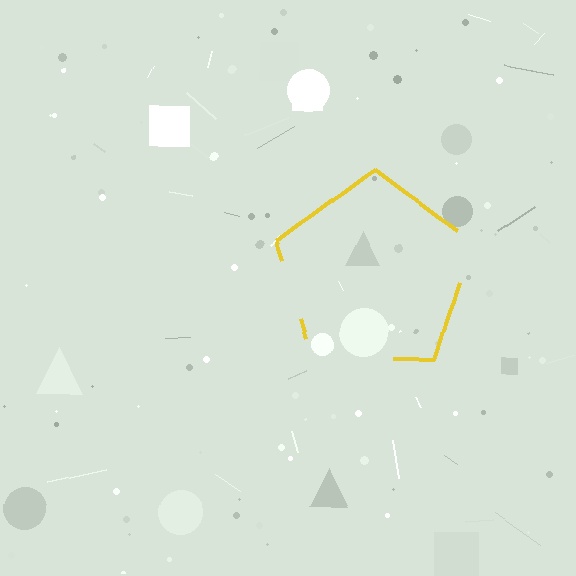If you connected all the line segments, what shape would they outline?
They would outline a pentagon.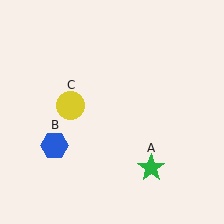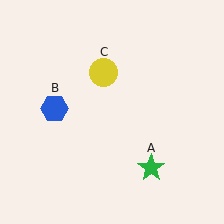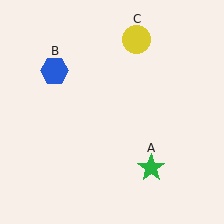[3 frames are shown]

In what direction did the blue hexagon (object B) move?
The blue hexagon (object B) moved up.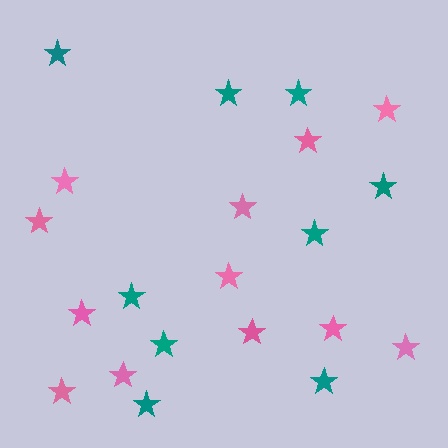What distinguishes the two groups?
There are 2 groups: one group of teal stars (9) and one group of pink stars (12).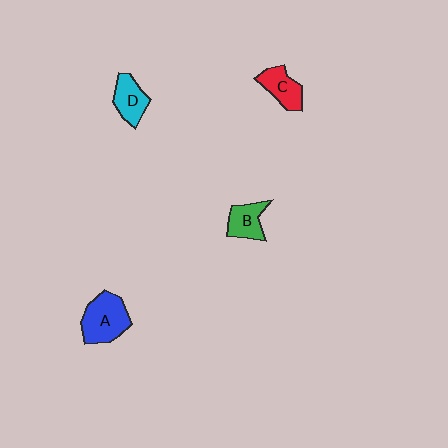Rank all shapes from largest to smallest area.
From largest to smallest: A (blue), C (red), D (cyan), B (green).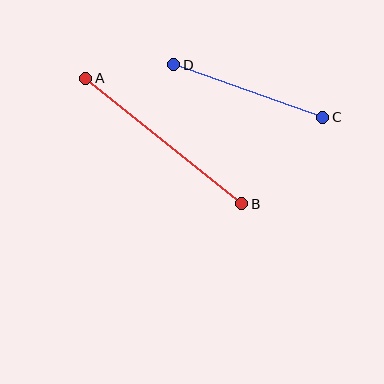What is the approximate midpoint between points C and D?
The midpoint is at approximately (248, 91) pixels.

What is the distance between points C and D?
The distance is approximately 158 pixels.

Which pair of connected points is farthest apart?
Points A and B are farthest apart.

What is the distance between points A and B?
The distance is approximately 200 pixels.